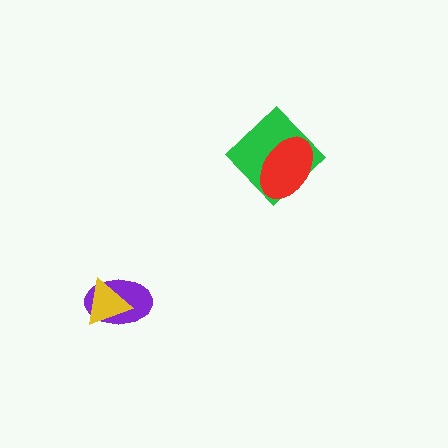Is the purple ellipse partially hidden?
Yes, it is partially covered by another shape.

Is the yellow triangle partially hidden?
No, no other shape covers it.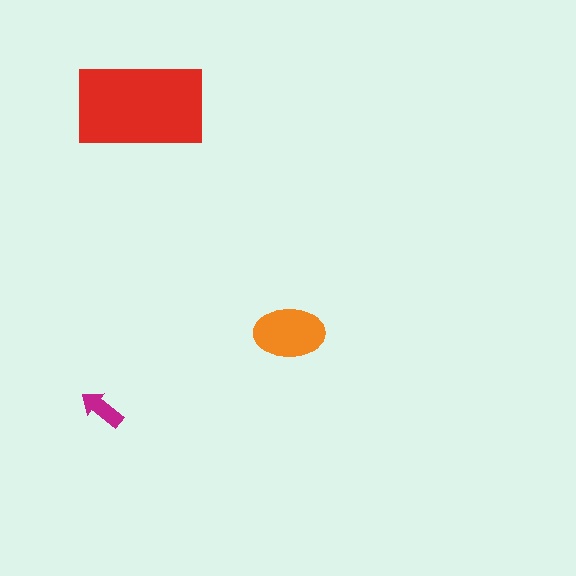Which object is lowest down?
The magenta arrow is bottommost.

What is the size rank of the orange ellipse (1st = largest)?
2nd.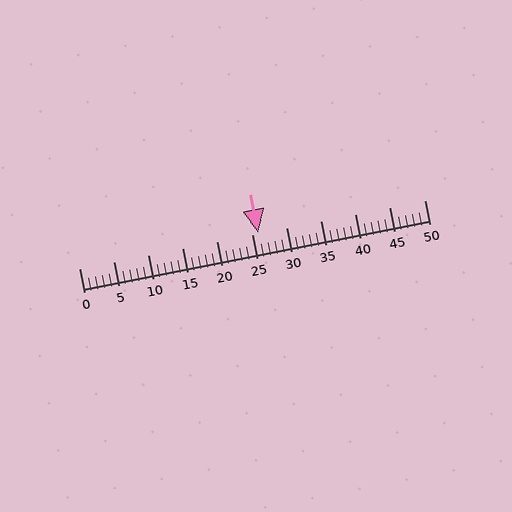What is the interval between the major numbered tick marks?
The major tick marks are spaced 5 units apart.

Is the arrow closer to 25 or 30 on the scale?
The arrow is closer to 25.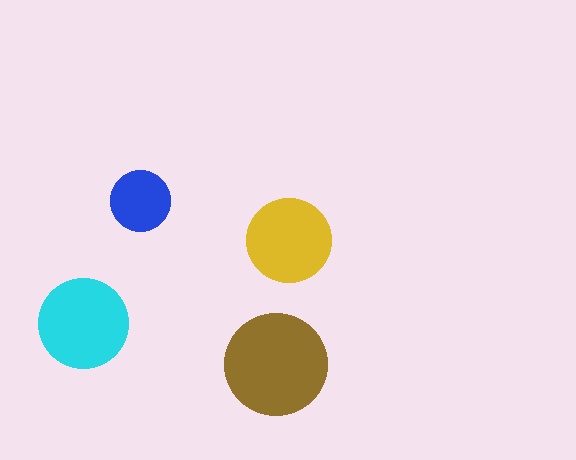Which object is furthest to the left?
The cyan circle is leftmost.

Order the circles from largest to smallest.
the brown one, the cyan one, the yellow one, the blue one.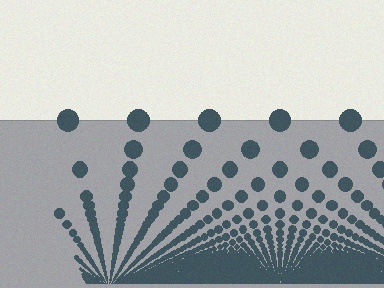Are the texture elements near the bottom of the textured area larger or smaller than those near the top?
Smaller. The gradient is inverted — elements near the bottom are smaller and denser.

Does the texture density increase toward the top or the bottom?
Density increases toward the bottom.